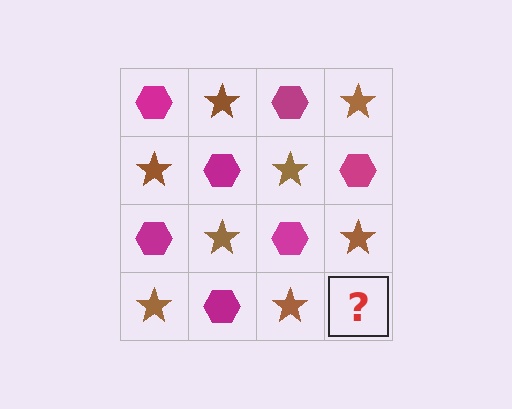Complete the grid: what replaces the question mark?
The question mark should be replaced with a magenta hexagon.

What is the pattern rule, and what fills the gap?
The rule is that it alternates magenta hexagon and brown star in a checkerboard pattern. The gap should be filled with a magenta hexagon.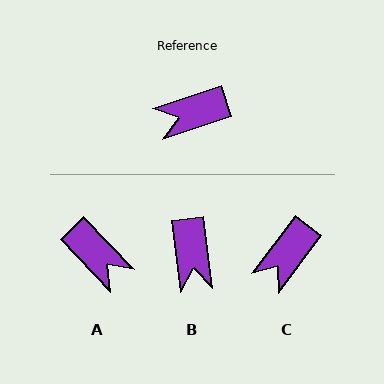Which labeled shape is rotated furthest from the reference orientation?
A, about 115 degrees away.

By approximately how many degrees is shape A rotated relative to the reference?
Approximately 115 degrees counter-clockwise.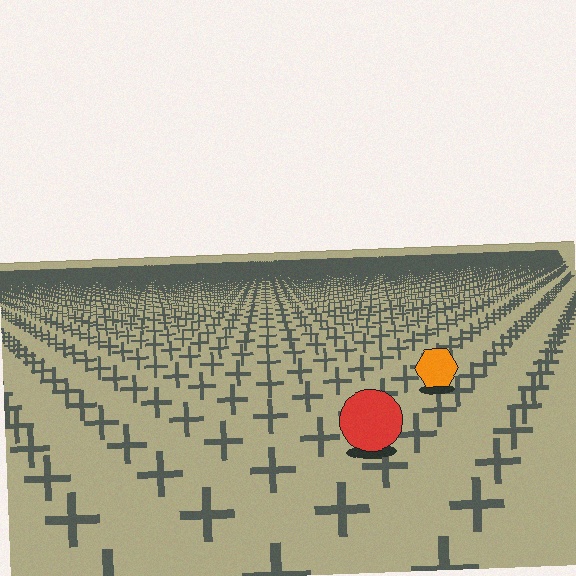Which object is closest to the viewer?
The red circle is closest. The texture marks near it are larger and more spread out.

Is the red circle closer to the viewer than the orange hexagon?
Yes. The red circle is closer — you can tell from the texture gradient: the ground texture is coarser near it.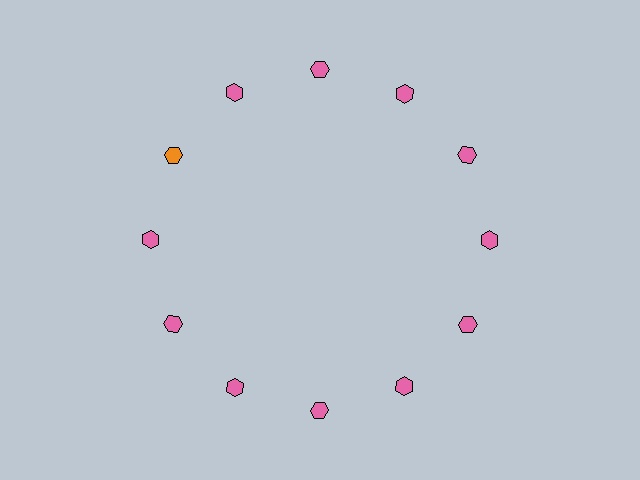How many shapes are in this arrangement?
There are 12 shapes arranged in a ring pattern.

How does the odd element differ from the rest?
It has a different color: orange instead of pink.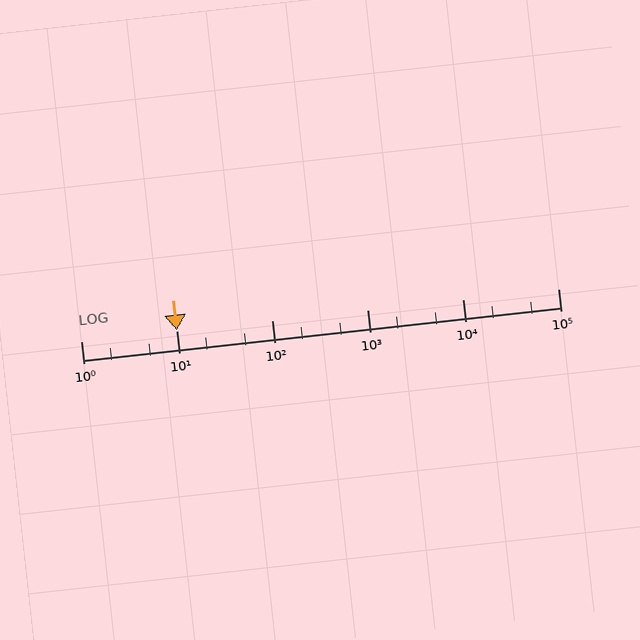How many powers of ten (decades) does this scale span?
The scale spans 5 decades, from 1 to 100000.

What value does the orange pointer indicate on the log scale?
The pointer indicates approximately 10.